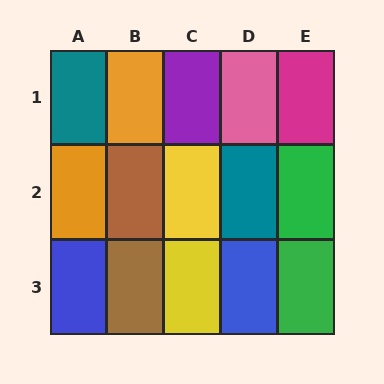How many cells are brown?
2 cells are brown.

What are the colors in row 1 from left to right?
Teal, orange, purple, pink, magenta.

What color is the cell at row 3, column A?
Blue.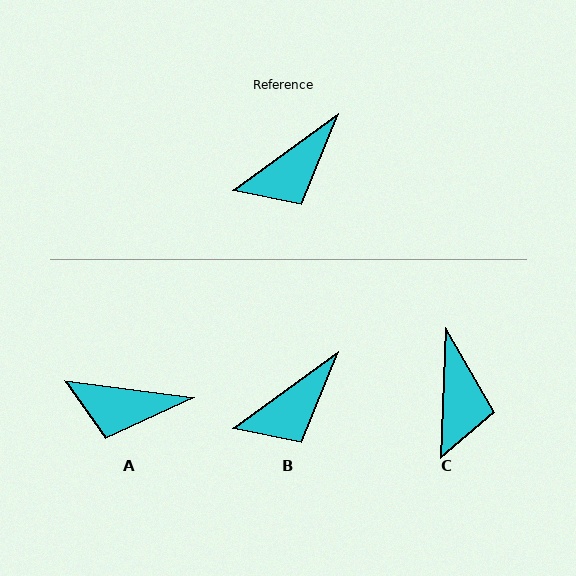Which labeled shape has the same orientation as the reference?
B.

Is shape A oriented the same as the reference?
No, it is off by about 43 degrees.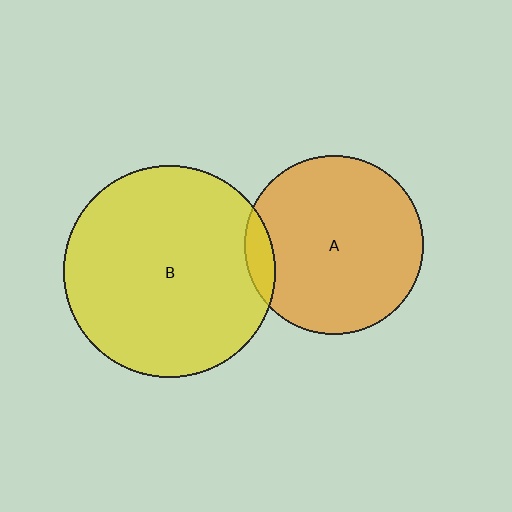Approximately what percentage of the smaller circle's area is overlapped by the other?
Approximately 10%.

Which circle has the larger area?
Circle B (yellow).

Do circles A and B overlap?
Yes.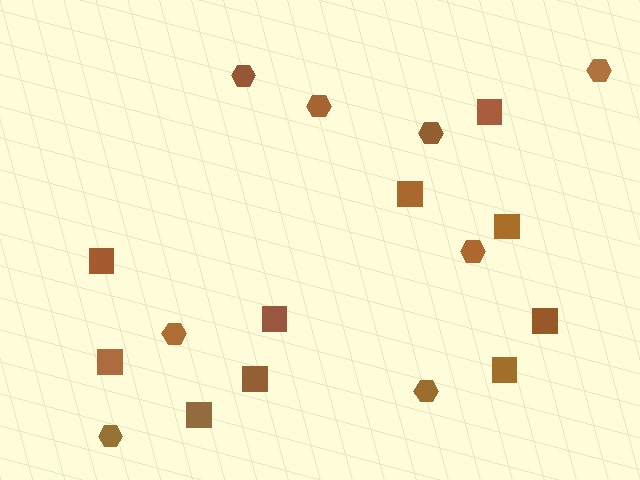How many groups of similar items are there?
There are 2 groups: one group of hexagons (8) and one group of squares (10).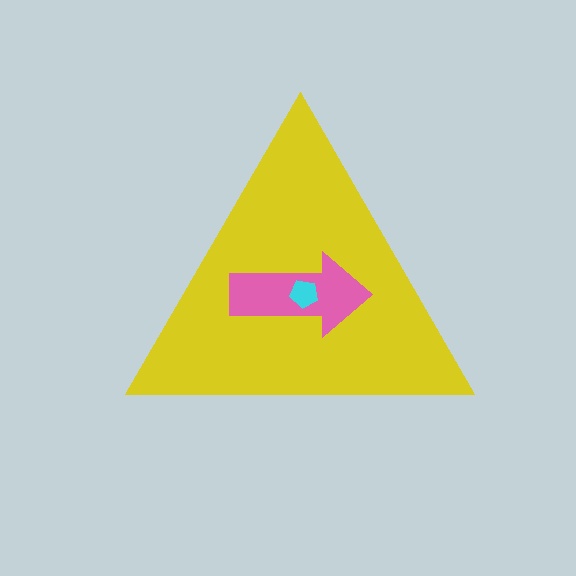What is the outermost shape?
The yellow triangle.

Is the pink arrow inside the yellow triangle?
Yes.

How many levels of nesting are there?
3.